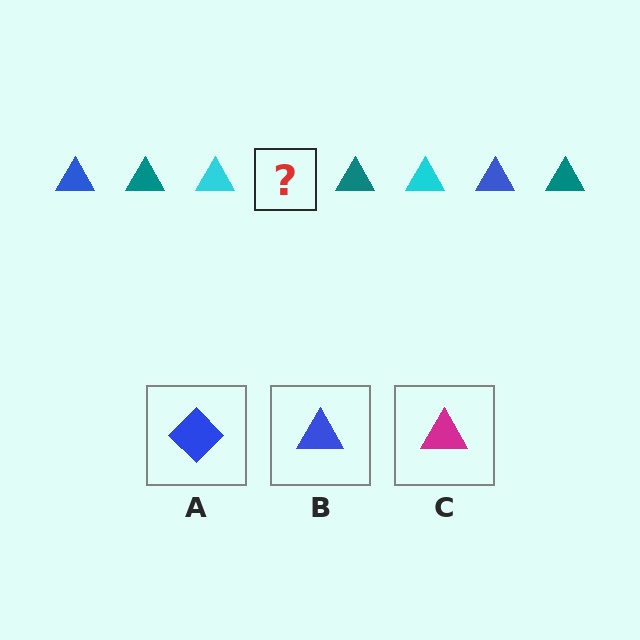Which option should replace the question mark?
Option B.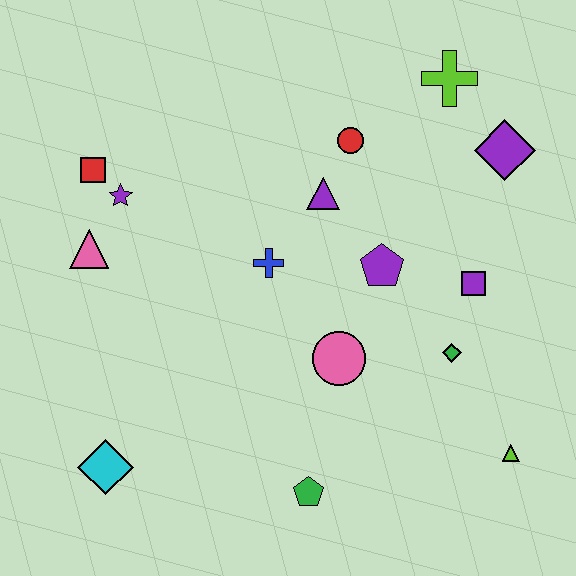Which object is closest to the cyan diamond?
The green pentagon is closest to the cyan diamond.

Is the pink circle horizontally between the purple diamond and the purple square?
No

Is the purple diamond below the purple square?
No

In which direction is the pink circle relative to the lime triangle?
The pink circle is to the left of the lime triangle.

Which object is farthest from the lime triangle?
The red square is farthest from the lime triangle.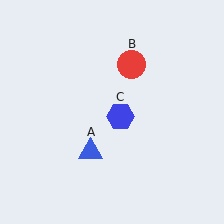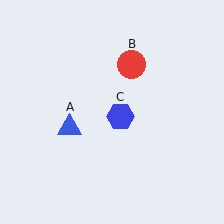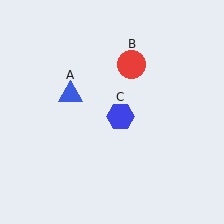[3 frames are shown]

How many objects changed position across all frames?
1 object changed position: blue triangle (object A).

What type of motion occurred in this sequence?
The blue triangle (object A) rotated clockwise around the center of the scene.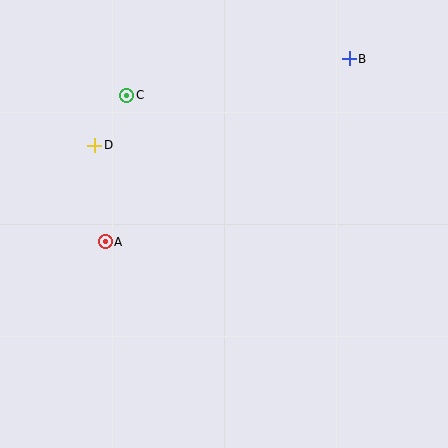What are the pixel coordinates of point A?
Point A is at (105, 242).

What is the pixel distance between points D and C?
The distance between D and C is 59 pixels.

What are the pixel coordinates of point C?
Point C is at (127, 95).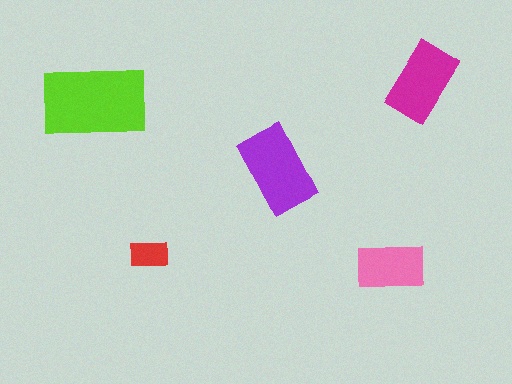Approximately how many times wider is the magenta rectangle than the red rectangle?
About 2 times wider.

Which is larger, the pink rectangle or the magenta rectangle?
The magenta one.